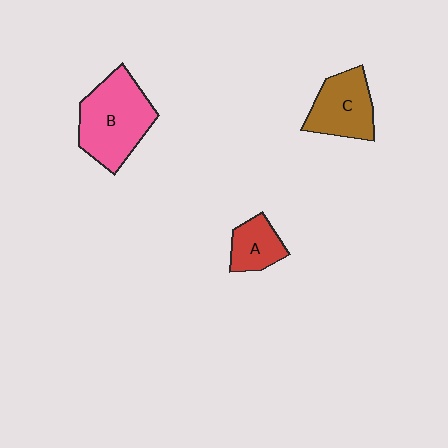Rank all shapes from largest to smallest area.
From largest to smallest: B (pink), C (brown), A (red).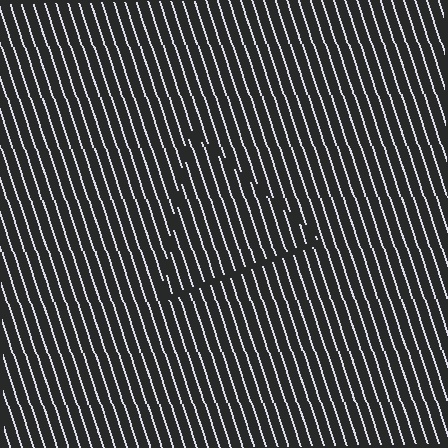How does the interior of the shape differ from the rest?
The interior of the shape contains the same grating, shifted by half a period — the contour is defined by the phase discontinuity where line-ends from the inner and outer gratings abut.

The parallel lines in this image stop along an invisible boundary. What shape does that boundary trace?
An illusory triangle. The interior of the shape contains the same grating, shifted by half a period — the contour is defined by the phase discontinuity where line-ends from the inner and outer gratings abut.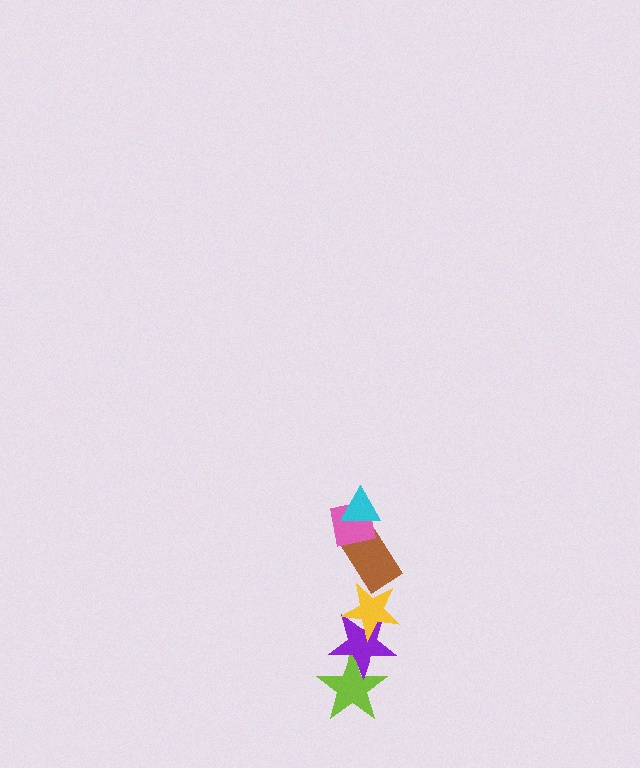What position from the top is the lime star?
The lime star is 6th from the top.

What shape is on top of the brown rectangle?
The pink square is on top of the brown rectangle.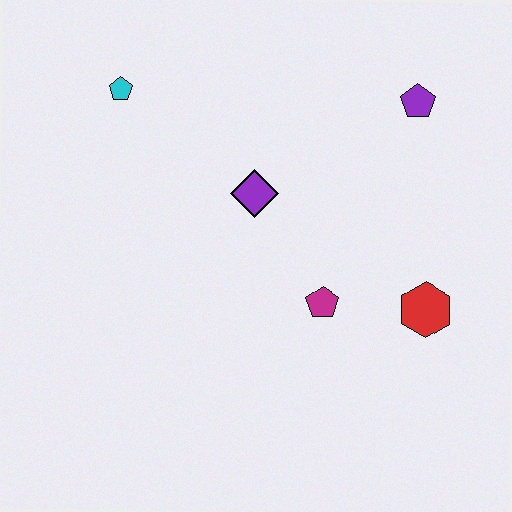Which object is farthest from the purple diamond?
The red hexagon is farthest from the purple diamond.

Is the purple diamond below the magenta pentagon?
No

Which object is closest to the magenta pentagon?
The red hexagon is closest to the magenta pentagon.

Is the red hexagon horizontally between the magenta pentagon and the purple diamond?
No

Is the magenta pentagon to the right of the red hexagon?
No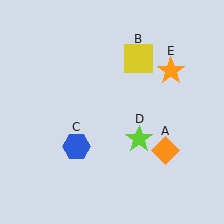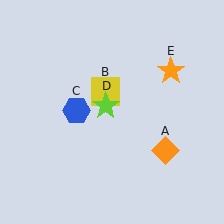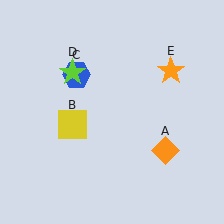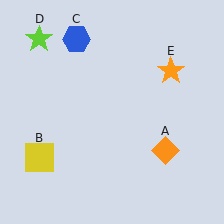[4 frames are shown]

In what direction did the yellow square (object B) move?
The yellow square (object B) moved down and to the left.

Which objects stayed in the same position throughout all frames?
Orange diamond (object A) and orange star (object E) remained stationary.